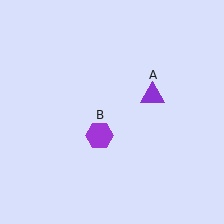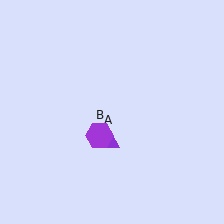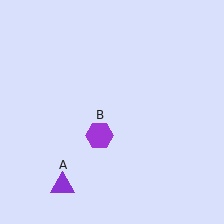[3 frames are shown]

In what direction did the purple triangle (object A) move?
The purple triangle (object A) moved down and to the left.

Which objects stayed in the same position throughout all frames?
Purple hexagon (object B) remained stationary.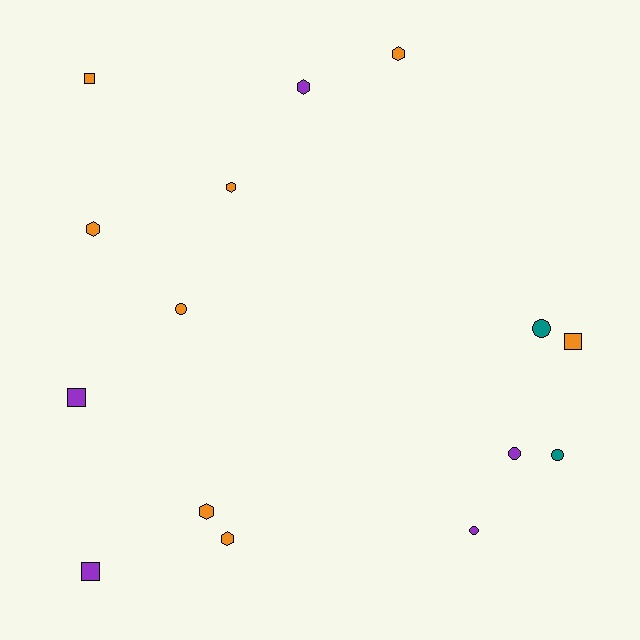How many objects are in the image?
There are 15 objects.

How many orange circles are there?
There is 1 orange circle.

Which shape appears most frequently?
Hexagon, with 6 objects.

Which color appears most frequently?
Orange, with 8 objects.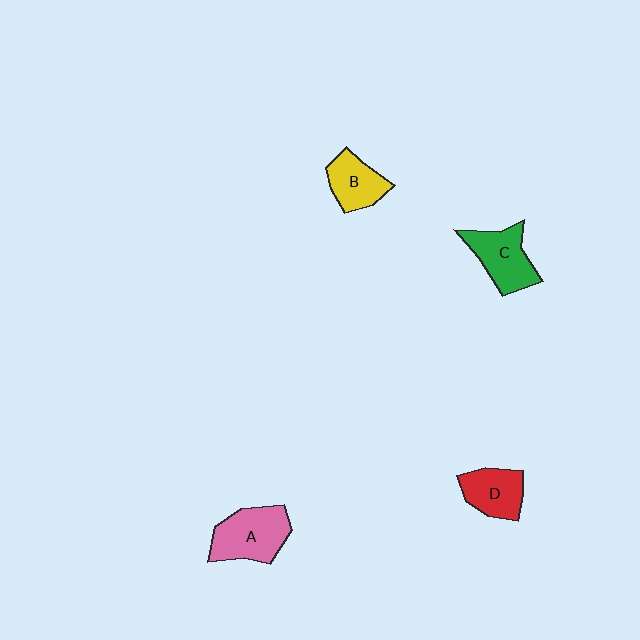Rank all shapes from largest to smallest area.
From largest to smallest: A (pink), C (green), D (red), B (yellow).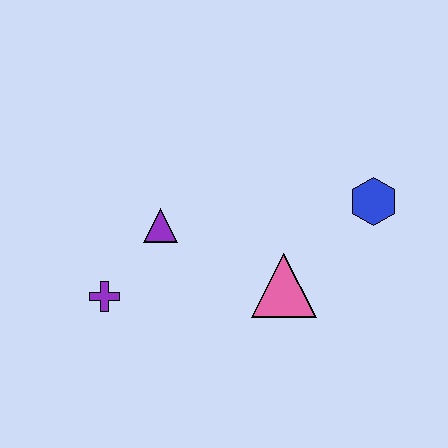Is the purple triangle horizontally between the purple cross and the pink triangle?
Yes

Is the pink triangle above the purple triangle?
No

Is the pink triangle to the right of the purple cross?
Yes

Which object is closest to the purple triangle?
The purple cross is closest to the purple triangle.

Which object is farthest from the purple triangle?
The blue hexagon is farthest from the purple triangle.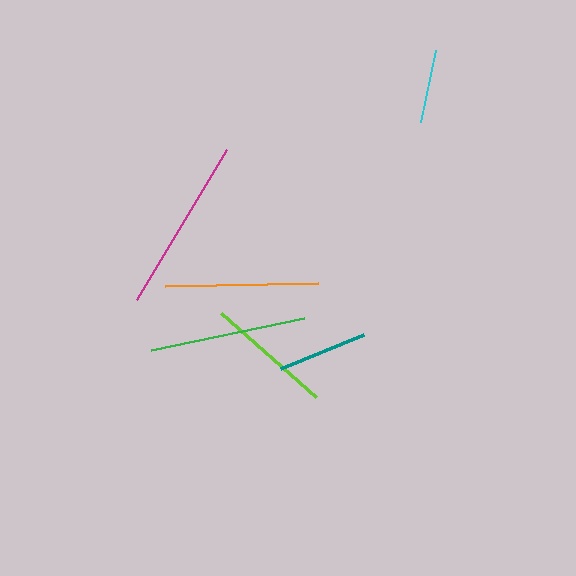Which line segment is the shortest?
The cyan line is the shortest at approximately 74 pixels.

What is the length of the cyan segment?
The cyan segment is approximately 74 pixels long.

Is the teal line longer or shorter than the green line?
The green line is longer than the teal line.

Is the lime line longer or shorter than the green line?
The green line is longer than the lime line.